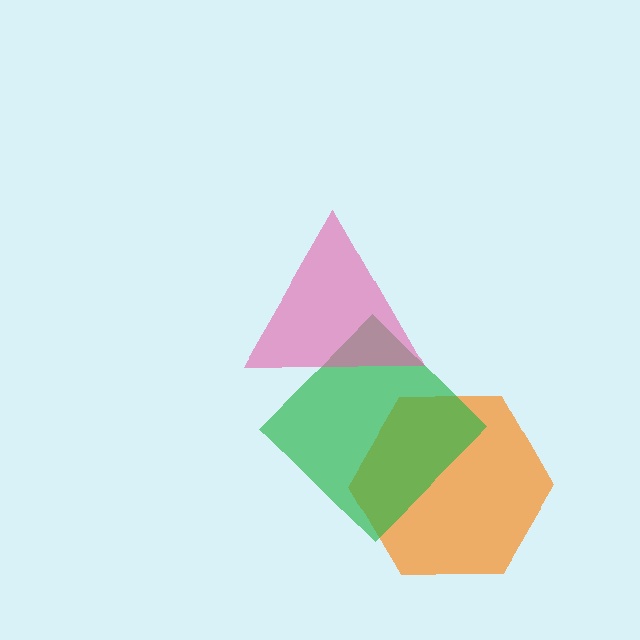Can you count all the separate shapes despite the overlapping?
Yes, there are 3 separate shapes.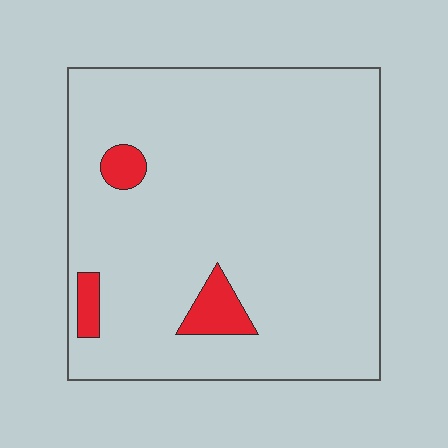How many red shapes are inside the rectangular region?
3.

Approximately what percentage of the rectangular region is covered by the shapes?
Approximately 5%.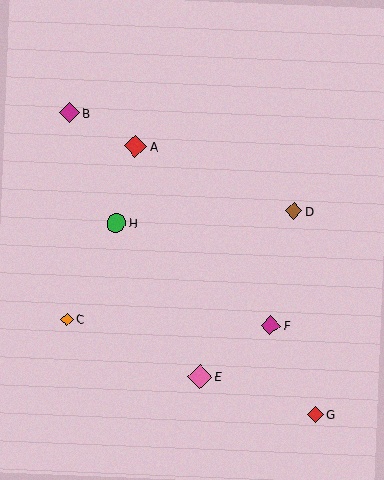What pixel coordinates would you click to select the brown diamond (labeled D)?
Click at (294, 211) to select the brown diamond D.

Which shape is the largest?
The pink diamond (labeled E) is the largest.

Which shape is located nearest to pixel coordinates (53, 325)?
The orange diamond (labeled C) at (67, 319) is nearest to that location.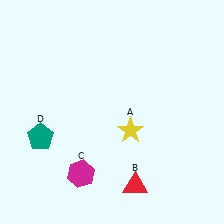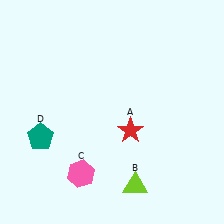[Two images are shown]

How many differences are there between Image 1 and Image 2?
There are 3 differences between the two images.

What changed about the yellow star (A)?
In Image 1, A is yellow. In Image 2, it changed to red.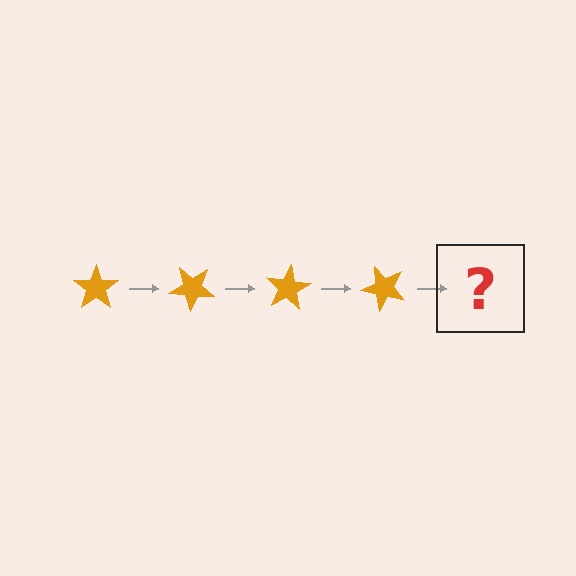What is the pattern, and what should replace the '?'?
The pattern is that the star rotates 40 degrees each step. The '?' should be an orange star rotated 160 degrees.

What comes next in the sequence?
The next element should be an orange star rotated 160 degrees.